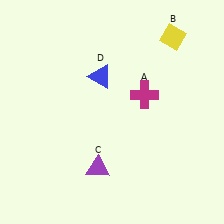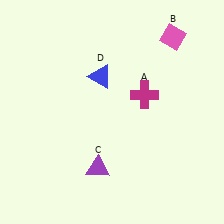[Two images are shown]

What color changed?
The diamond (B) changed from yellow in Image 1 to pink in Image 2.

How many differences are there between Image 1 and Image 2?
There is 1 difference between the two images.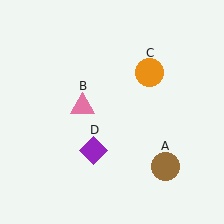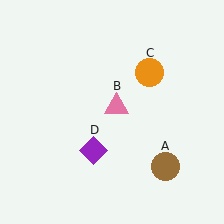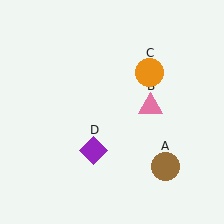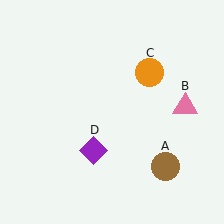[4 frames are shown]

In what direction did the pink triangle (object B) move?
The pink triangle (object B) moved right.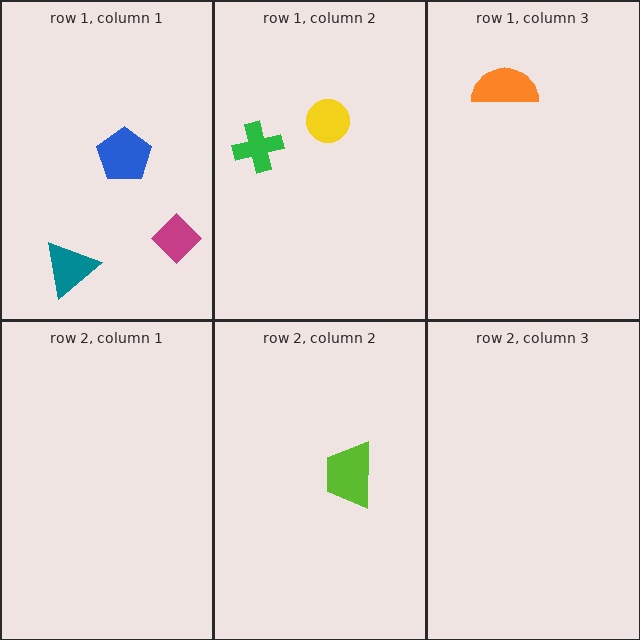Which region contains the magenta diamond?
The row 1, column 1 region.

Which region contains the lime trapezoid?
The row 2, column 2 region.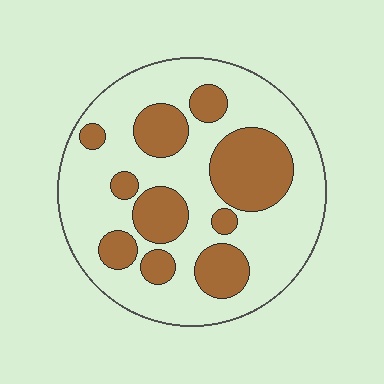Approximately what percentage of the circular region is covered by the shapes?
Approximately 30%.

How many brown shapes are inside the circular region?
10.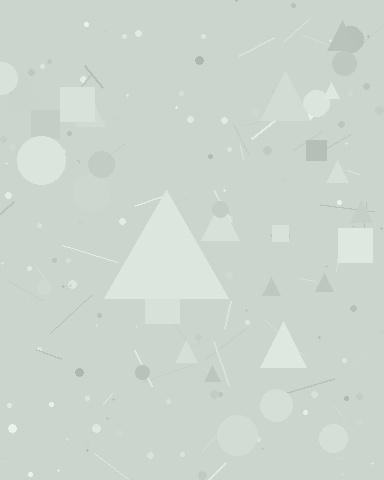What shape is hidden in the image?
A triangle is hidden in the image.